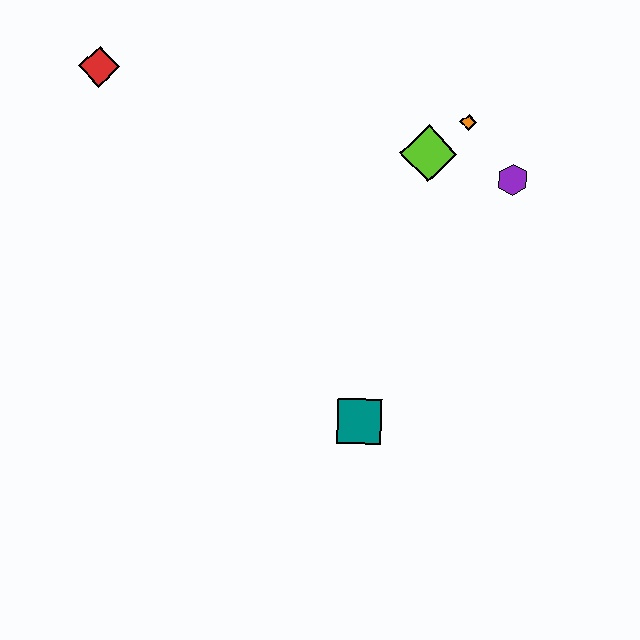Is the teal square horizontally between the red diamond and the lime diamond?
Yes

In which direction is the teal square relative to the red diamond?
The teal square is below the red diamond.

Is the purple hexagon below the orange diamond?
Yes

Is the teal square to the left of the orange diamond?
Yes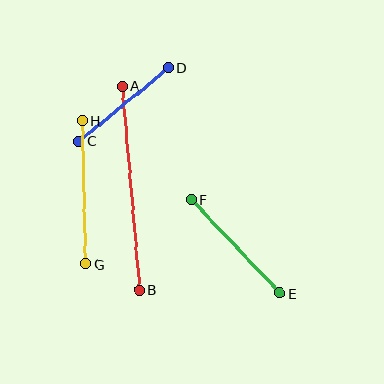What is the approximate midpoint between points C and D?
The midpoint is at approximately (124, 104) pixels.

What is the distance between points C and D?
The distance is approximately 116 pixels.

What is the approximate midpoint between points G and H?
The midpoint is at approximately (84, 192) pixels.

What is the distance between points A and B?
The distance is approximately 204 pixels.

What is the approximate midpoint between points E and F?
The midpoint is at approximately (235, 247) pixels.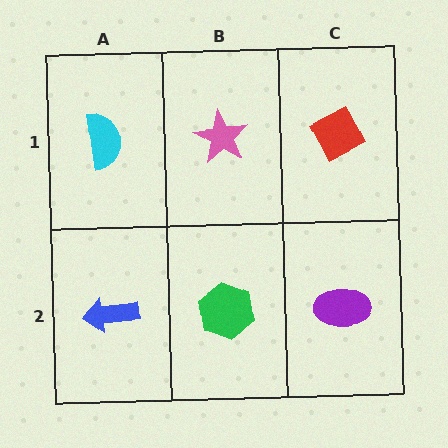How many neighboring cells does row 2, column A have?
2.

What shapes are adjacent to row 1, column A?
A blue arrow (row 2, column A), a pink star (row 1, column B).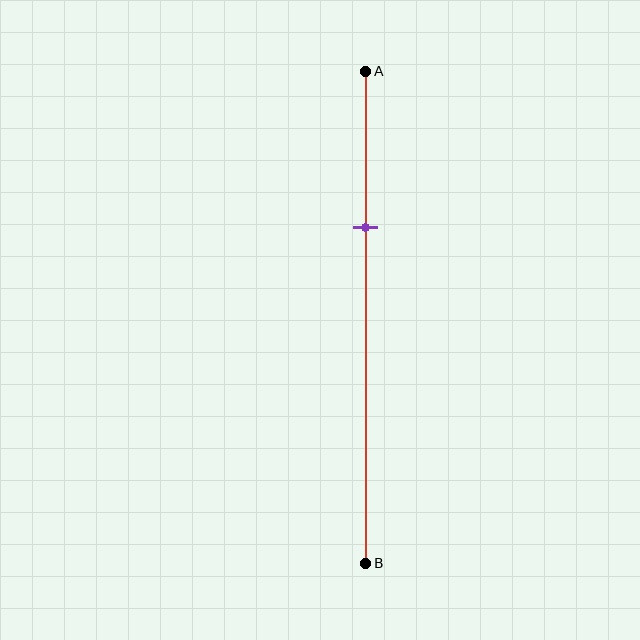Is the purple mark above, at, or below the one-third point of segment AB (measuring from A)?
The purple mark is approximately at the one-third point of segment AB.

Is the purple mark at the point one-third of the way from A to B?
Yes, the mark is approximately at the one-third point.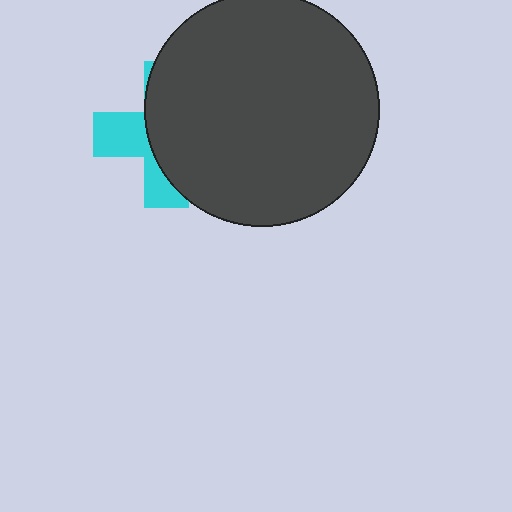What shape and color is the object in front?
The object in front is a dark gray circle.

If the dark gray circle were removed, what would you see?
You would see the complete cyan cross.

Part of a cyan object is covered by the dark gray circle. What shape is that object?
It is a cross.